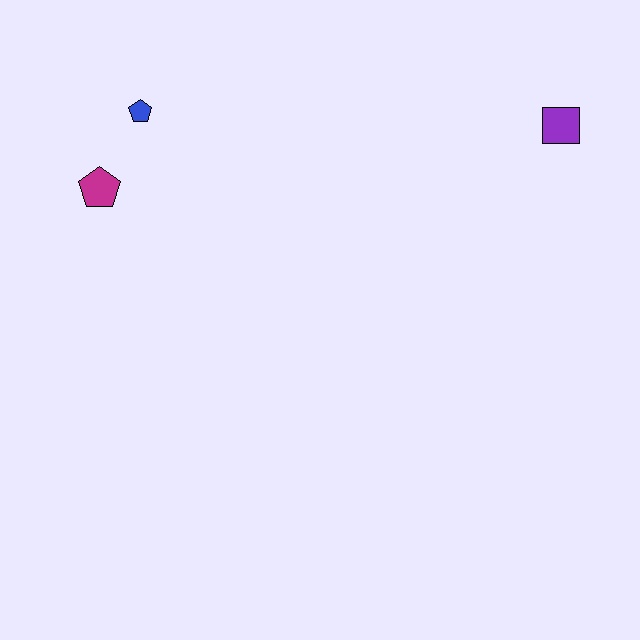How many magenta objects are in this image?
There is 1 magenta object.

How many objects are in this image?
There are 3 objects.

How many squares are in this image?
There is 1 square.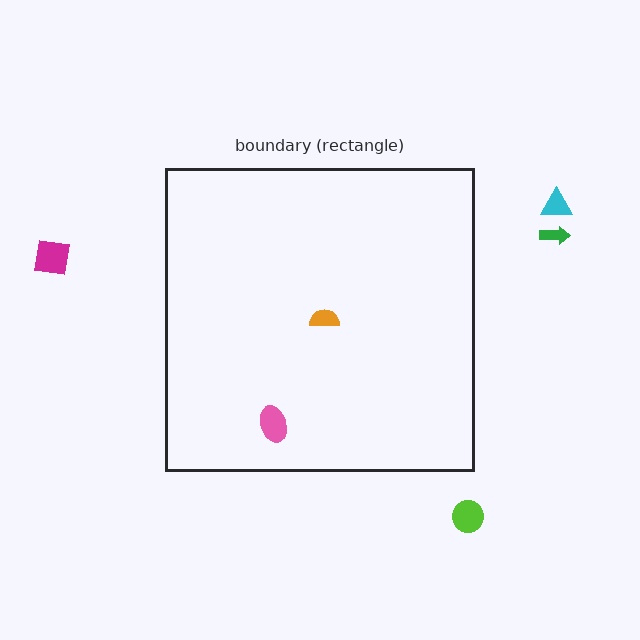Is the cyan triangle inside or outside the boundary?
Outside.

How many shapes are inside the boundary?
2 inside, 4 outside.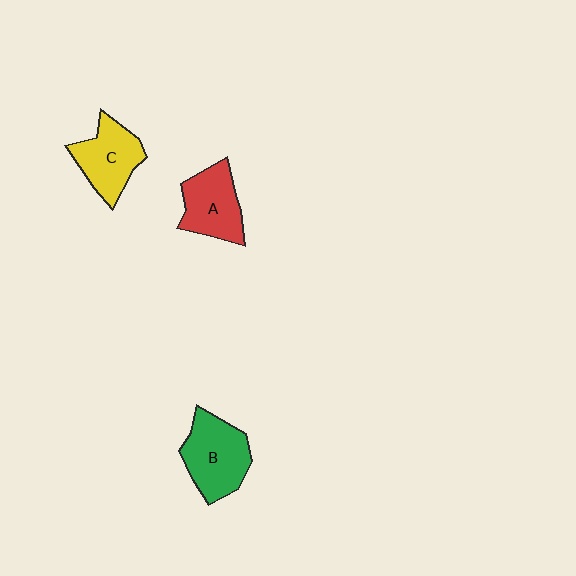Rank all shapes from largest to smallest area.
From largest to smallest: B (green), C (yellow), A (red).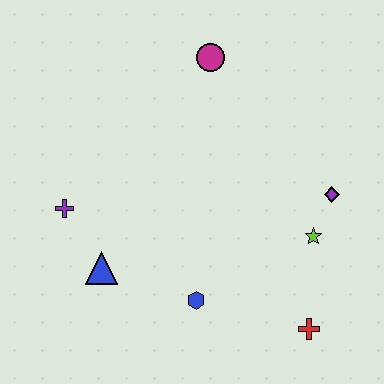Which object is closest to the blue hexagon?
The blue triangle is closest to the blue hexagon.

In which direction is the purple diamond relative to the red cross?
The purple diamond is above the red cross.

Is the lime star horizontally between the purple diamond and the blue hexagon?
Yes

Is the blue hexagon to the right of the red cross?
No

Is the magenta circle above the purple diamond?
Yes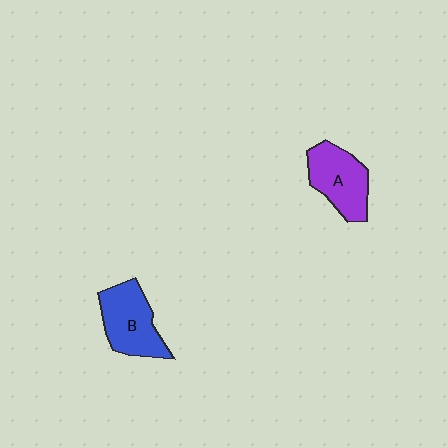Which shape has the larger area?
Shape B (blue).